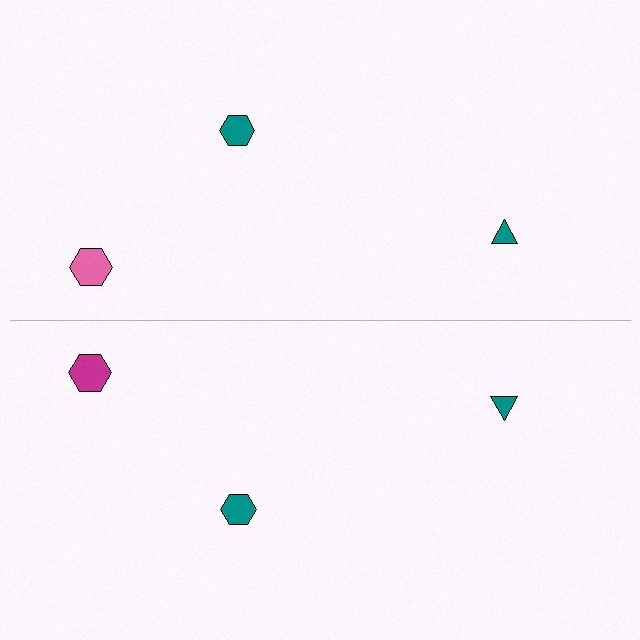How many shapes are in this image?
There are 6 shapes in this image.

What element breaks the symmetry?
The magenta hexagon on the bottom side breaks the symmetry — its mirror counterpart is pink.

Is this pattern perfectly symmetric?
No, the pattern is not perfectly symmetric. The magenta hexagon on the bottom side breaks the symmetry — its mirror counterpart is pink.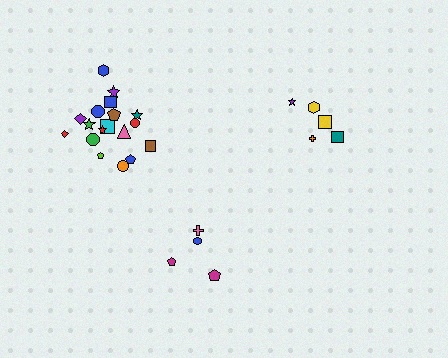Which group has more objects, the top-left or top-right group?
The top-left group.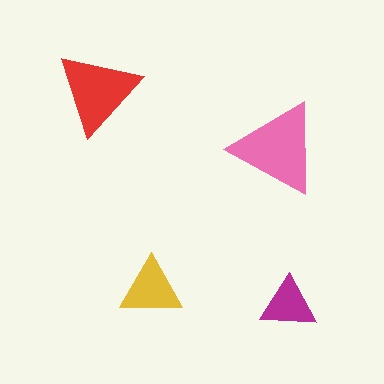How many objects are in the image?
There are 4 objects in the image.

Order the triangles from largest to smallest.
the pink one, the red one, the yellow one, the magenta one.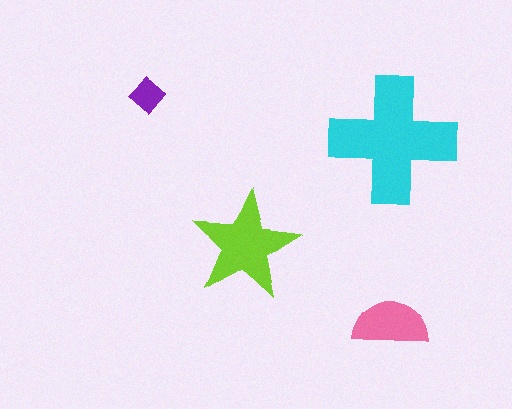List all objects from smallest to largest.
The purple diamond, the pink semicircle, the lime star, the cyan cross.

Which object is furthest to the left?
The purple diamond is leftmost.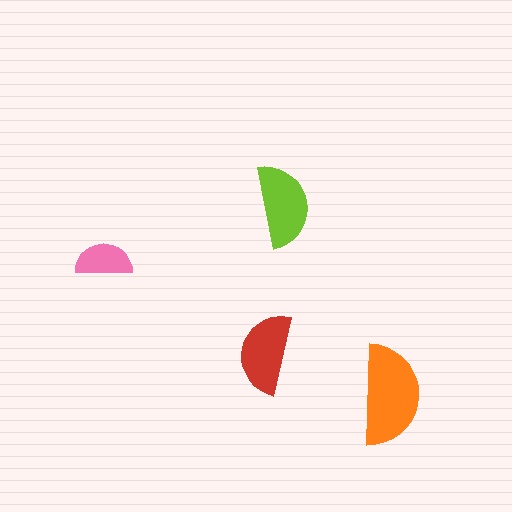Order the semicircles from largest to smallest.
the orange one, the lime one, the red one, the pink one.